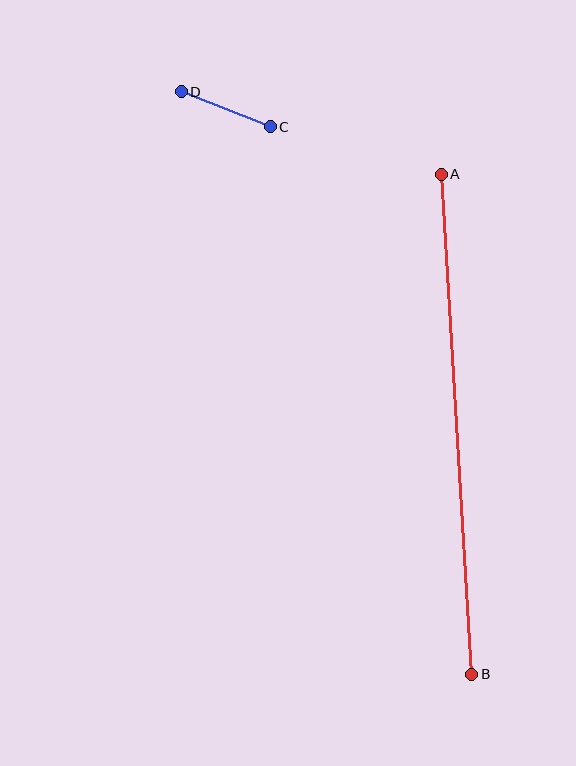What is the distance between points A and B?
The distance is approximately 501 pixels.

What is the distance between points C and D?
The distance is approximately 96 pixels.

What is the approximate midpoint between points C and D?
The midpoint is at approximately (226, 109) pixels.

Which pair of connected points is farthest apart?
Points A and B are farthest apart.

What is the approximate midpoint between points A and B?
The midpoint is at approximately (456, 424) pixels.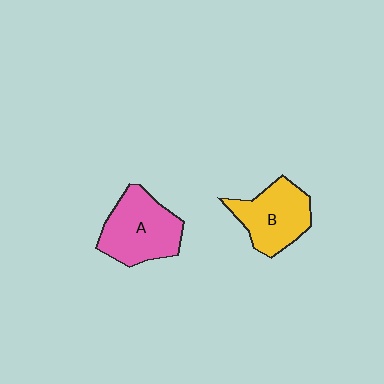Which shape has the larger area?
Shape A (pink).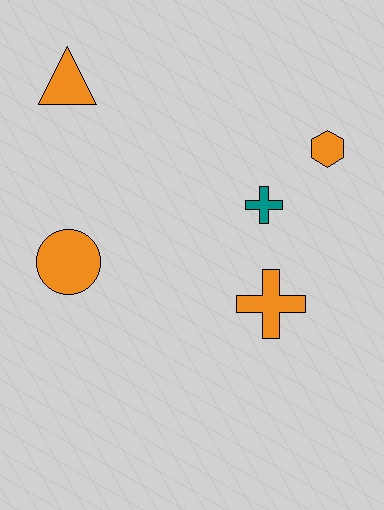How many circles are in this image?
There is 1 circle.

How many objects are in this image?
There are 5 objects.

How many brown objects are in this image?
There are no brown objects.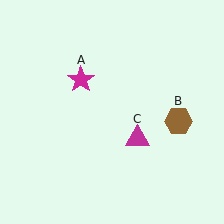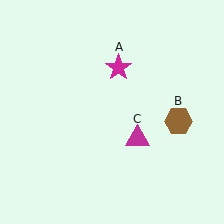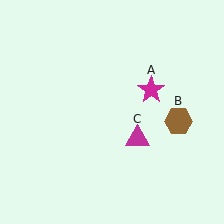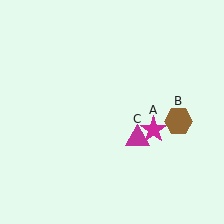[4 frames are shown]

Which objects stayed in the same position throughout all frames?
Brown hexagon (object B) and magenta triangle (object C) remained stationary.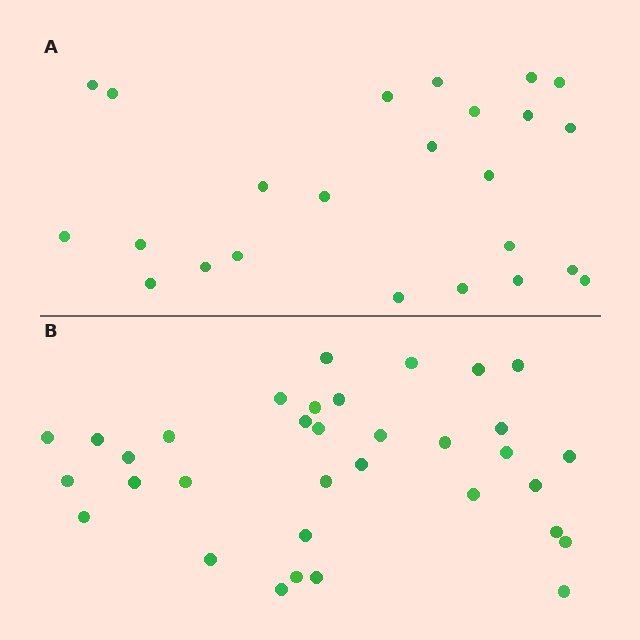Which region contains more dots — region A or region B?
Region B (the bottom region) has more dots.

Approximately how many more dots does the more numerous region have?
Region B has roughly 10 or so more dots than region A.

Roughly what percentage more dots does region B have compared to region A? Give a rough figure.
About 40% more.